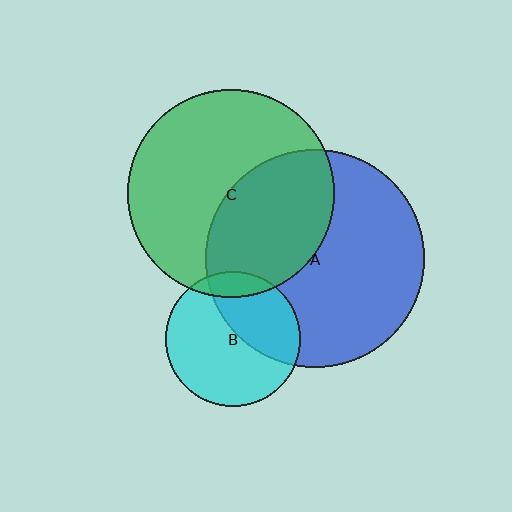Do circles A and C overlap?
Yes.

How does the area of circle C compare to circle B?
Approximately 2.3 times.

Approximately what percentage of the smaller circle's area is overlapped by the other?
Approximately 40%.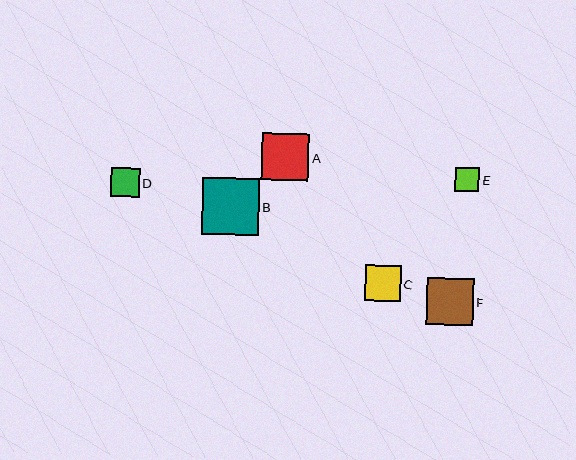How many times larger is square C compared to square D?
Square C is approximately 1.2 times the size of square D.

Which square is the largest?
Square B is the largest with a size of approximately 57 pixels.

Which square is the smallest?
Square E is the smallest with a size of approximately 24 pixels.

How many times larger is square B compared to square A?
Square B is approximately 1.2 times the size of square A.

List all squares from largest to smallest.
From largest to smallest: B, A, F, C, D, E.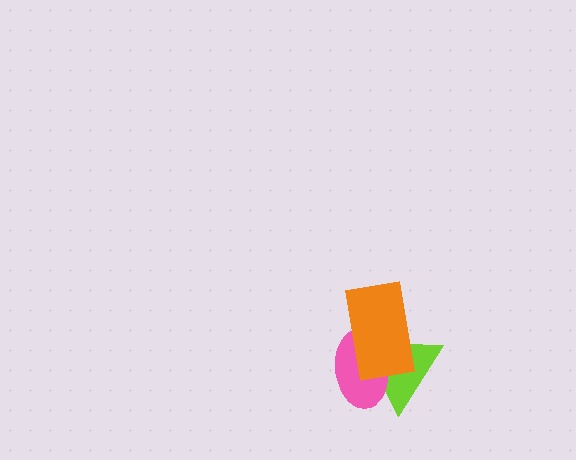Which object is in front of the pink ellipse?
The orange rectangle is in front of the pink ellipse.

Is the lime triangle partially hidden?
Yes, it is partially covered by another shape.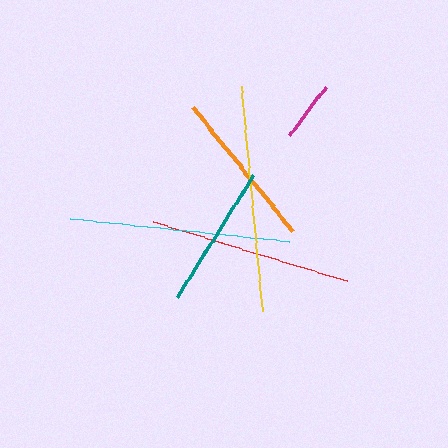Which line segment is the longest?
The yellow line is the longest at approximately 226 pixels.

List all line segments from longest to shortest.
From longest to shortest: yellow, cyan, red, orange, teal, magenta.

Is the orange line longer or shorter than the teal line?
The orange line is longer than the teal line.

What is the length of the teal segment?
The teal segment is approximately 144 pixels long.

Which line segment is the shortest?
The magenta line is the shortest at approximately 60 pixels.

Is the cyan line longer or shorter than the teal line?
The cyan line is longer than the teal line.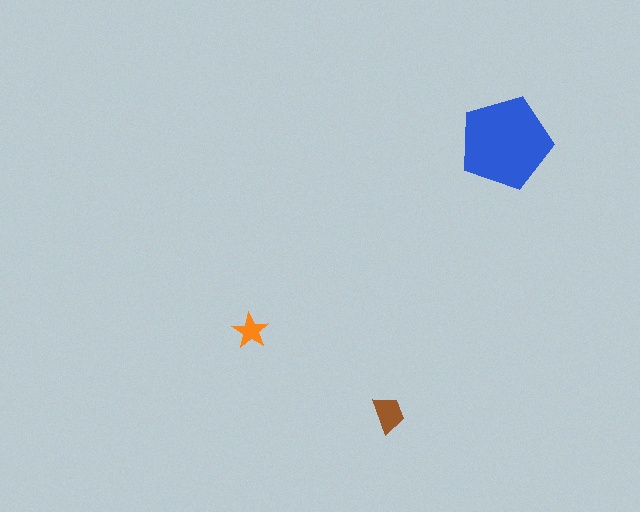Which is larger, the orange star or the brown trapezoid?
The brown trapezoid.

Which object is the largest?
The blue pentagon.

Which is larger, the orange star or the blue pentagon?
The blue pentagon.